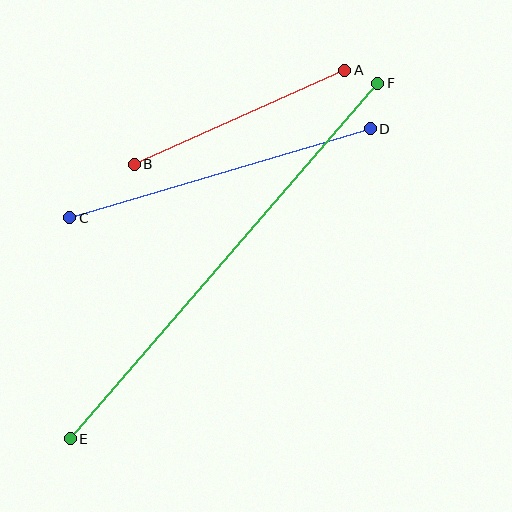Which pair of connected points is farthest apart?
Points E and F are farthest apart.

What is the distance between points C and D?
The distance is approximately 314 pixels.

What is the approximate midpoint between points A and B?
The midpoint is at approximately (239, 117) pixels.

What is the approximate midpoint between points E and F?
The midpoint is at approximately (224, 261) pixels.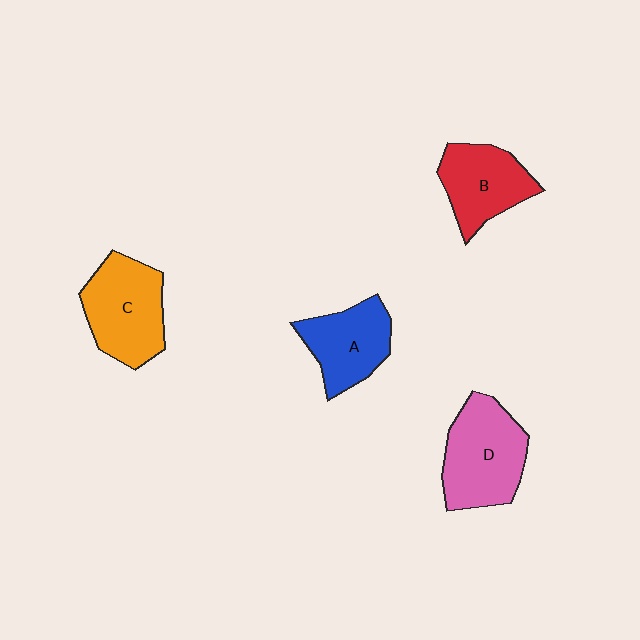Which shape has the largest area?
Shape D (pink).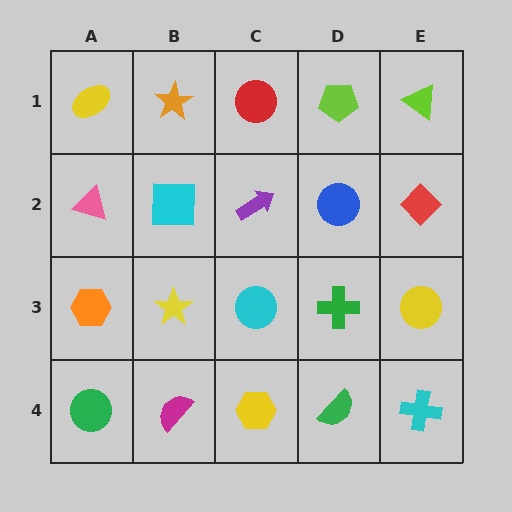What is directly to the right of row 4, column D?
A cyan cross.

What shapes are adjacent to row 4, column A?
An orange hexagon (row 3, column A), a magenta semicircle (row 4, column B).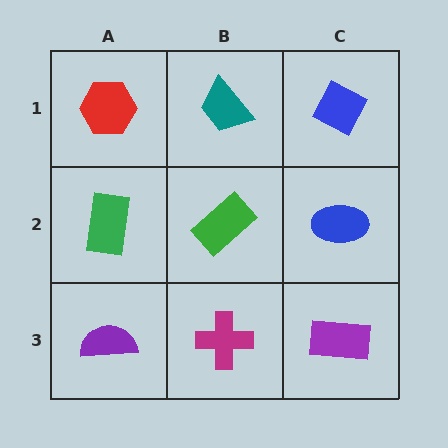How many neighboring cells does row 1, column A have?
2.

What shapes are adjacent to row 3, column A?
A green rectangle (row 2, column A), a magenta cross (row 3, column B).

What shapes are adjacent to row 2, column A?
A red hexagon (row 1, column A), a purple semicircle (row 3, column A), a green rectangle (row 2, column B).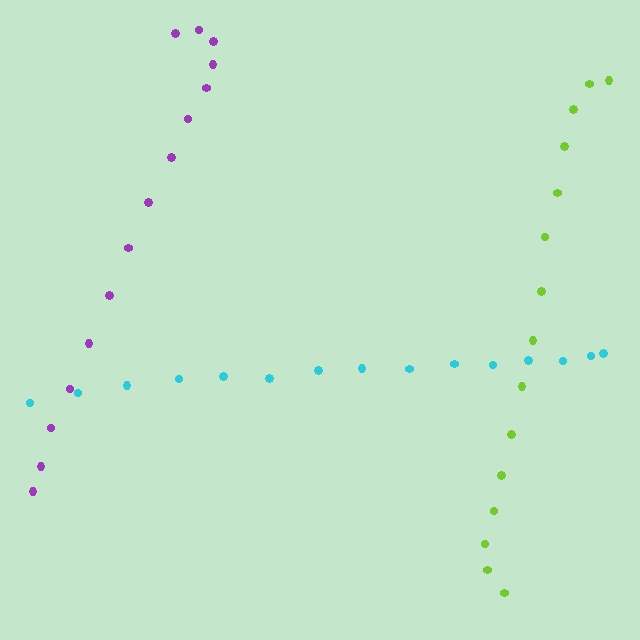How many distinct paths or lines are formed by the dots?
There are 3 distinct paths.